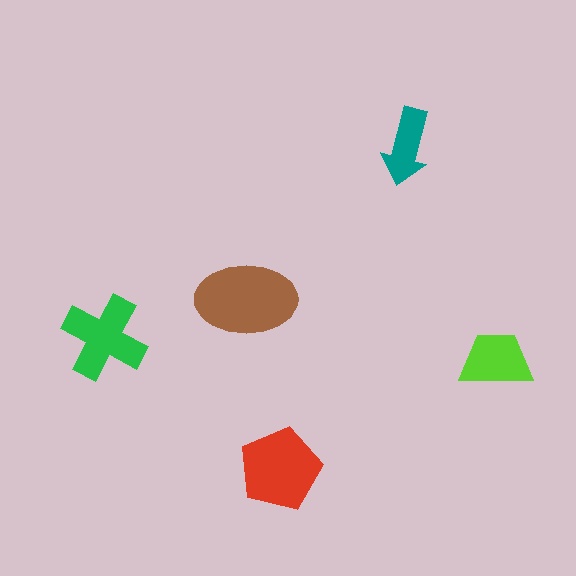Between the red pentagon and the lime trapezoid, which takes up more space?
The red pentagon.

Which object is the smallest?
The teal arrow.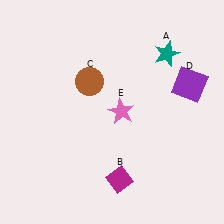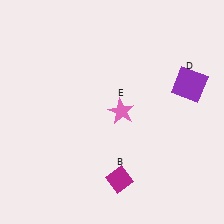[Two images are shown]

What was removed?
The teal star (A), the brown circle (C) were removed in Image 2.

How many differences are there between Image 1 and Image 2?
There are 2 differences between the two images.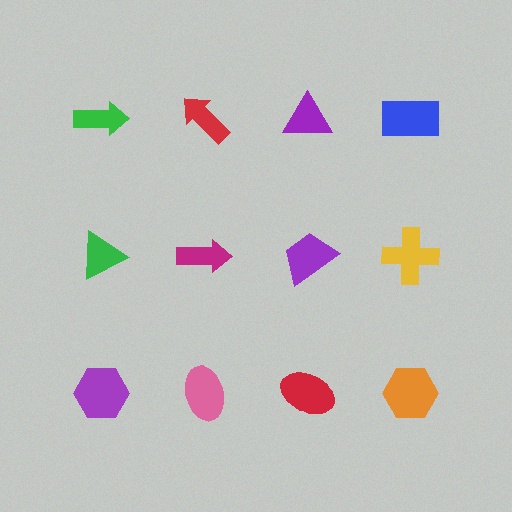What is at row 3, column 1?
A purple hexagon.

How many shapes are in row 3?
4 shapes.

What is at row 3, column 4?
An orange hexagon.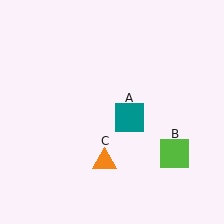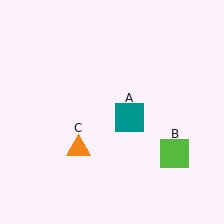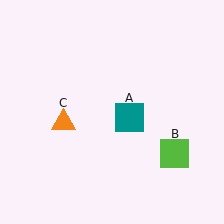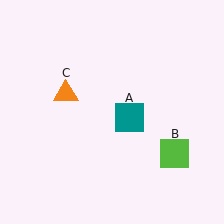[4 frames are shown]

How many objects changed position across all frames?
1 object changed position: orange triangle (object C).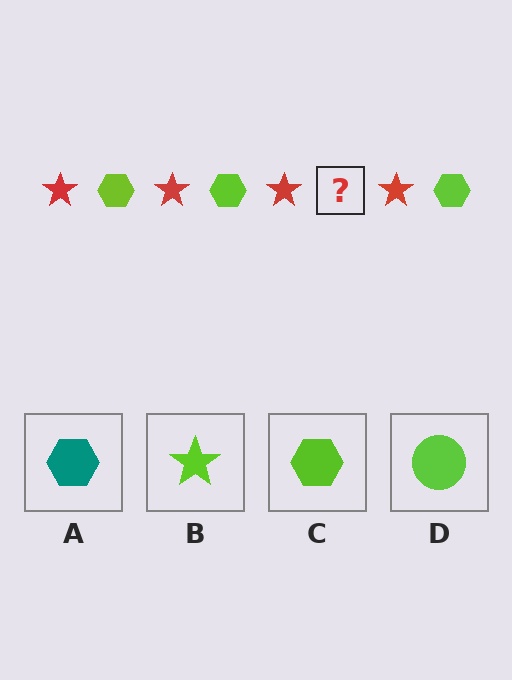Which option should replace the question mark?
Option C.